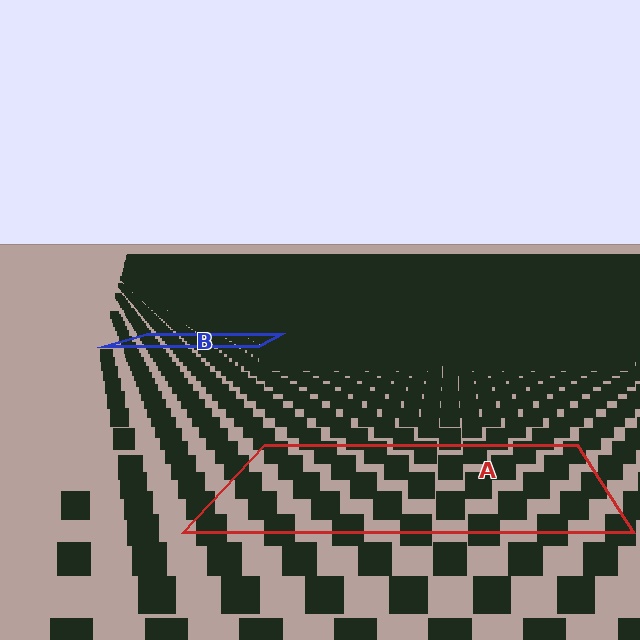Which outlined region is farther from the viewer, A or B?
Region B is farther from the viewer — the texture elements inside it appear smaller and more densely packed.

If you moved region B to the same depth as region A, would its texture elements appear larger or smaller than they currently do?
They would appear larger. At a closer depth, the same texture elements are projected at a bigger on-screen size.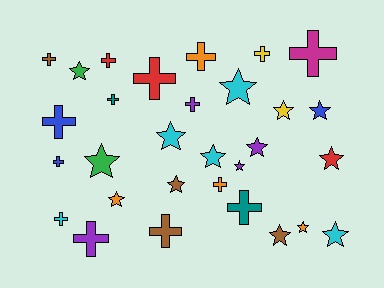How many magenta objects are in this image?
There is 1 magenta object.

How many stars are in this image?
There are 15 stars.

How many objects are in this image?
There are 30 objects.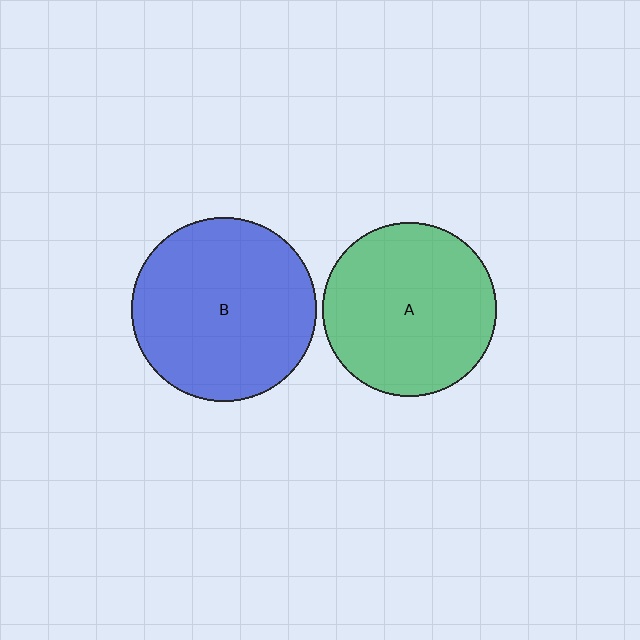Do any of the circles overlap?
No, none of the circles overlap.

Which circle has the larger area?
Circle B (blue).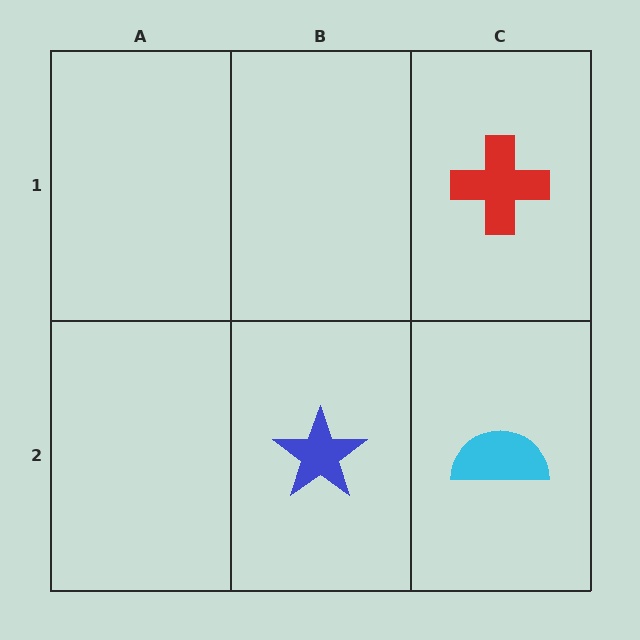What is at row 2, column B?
A blue star.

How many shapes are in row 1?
1 shape.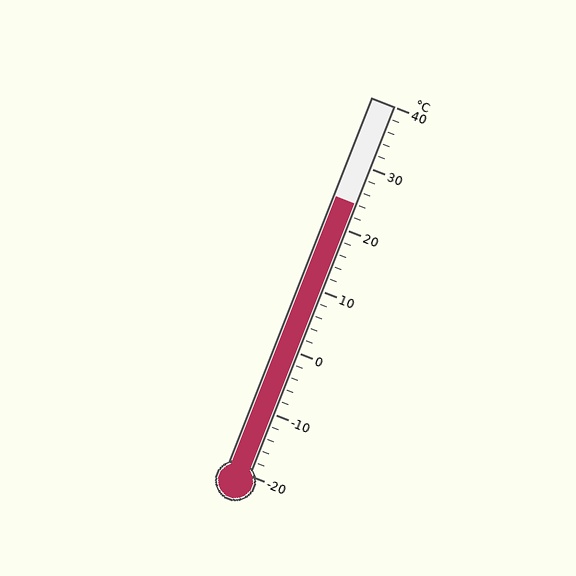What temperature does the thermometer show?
The thermometer shows approximately 24°C.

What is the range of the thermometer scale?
The thermometer scale ranges from -20°C to 40°C.